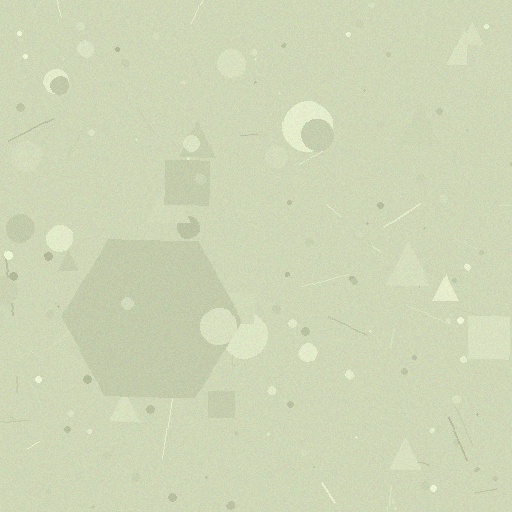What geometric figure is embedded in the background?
A hexagon is embedded in the background.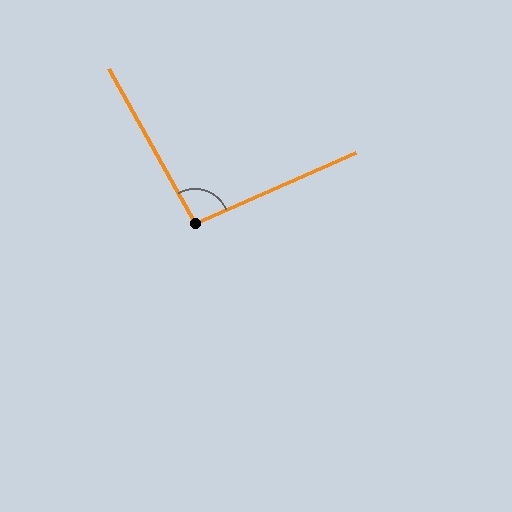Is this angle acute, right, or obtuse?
It is obtuse.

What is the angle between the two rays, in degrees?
Approximately 95 degrees.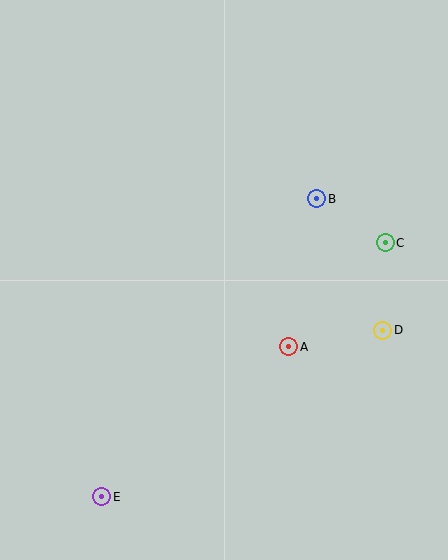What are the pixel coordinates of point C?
Point C is at (385, 243).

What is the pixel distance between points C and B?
The distance between C and B is 81 pixels.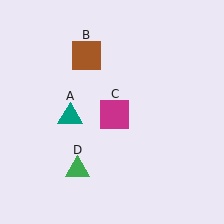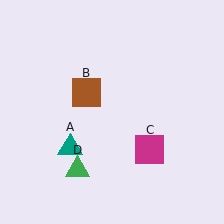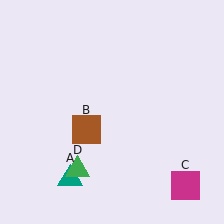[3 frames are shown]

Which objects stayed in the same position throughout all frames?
Green triangle (object D) remained stationary.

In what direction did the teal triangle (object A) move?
The teal triangle (object A) moved down.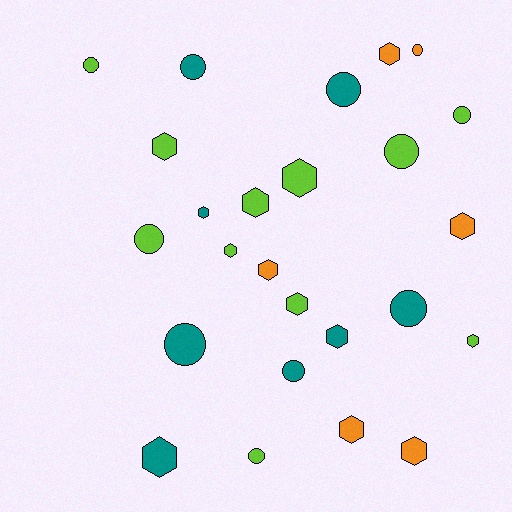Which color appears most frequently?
Lime, with 11 objects.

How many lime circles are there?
There are 5 lime circles.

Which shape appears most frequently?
Hexagon, with 14 objects.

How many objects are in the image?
There are 25 objects.